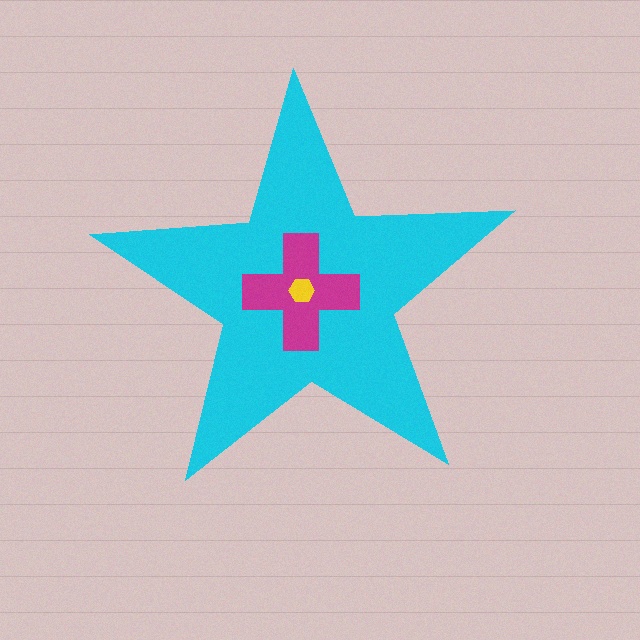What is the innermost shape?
The yellow hexagon.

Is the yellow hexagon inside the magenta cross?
Yes.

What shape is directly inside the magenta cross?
The yellow hexagon.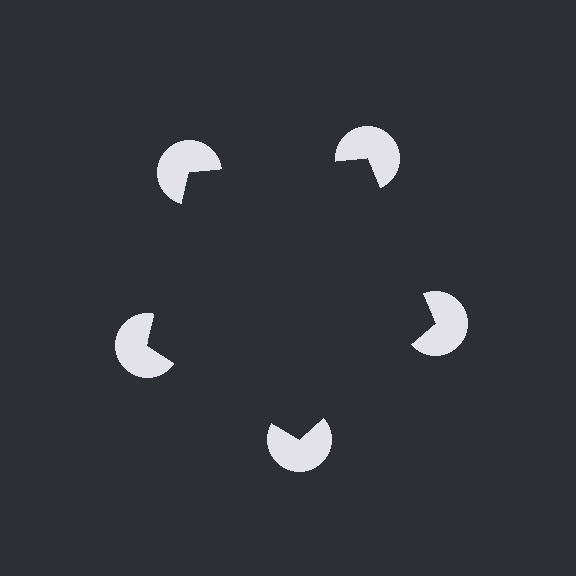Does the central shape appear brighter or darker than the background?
It typically appears slightly darker than the background, even though no actual brightness change is drawn.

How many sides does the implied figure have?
5 sides.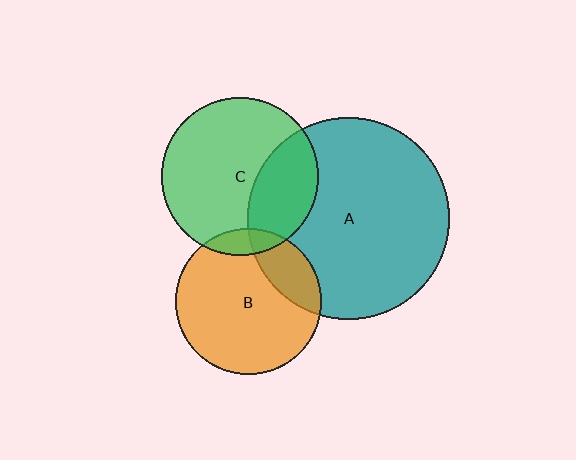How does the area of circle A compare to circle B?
Approximately 1.9 times.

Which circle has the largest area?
Circle A (teal).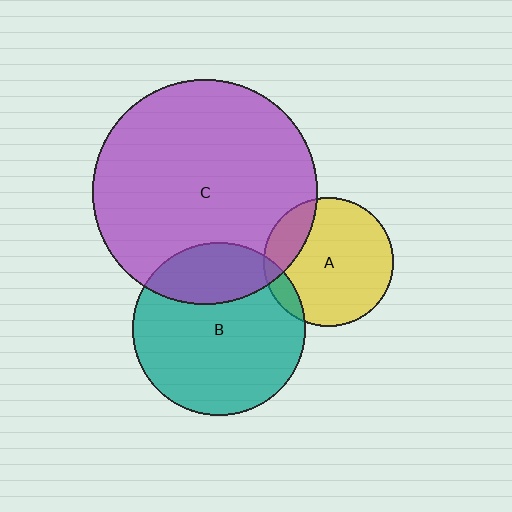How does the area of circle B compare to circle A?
Approximately 1.8 times.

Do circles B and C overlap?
Yes.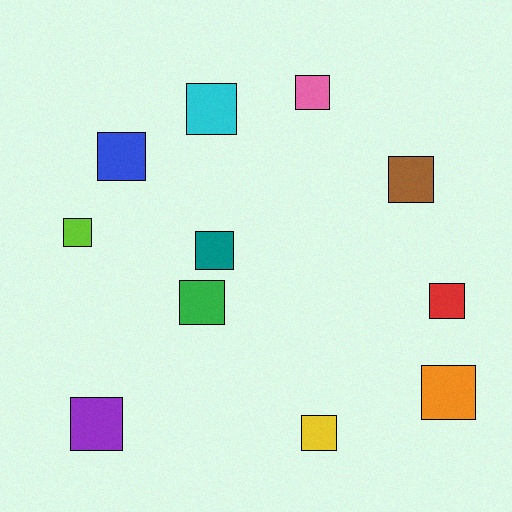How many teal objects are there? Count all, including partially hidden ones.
There is 1 teal object.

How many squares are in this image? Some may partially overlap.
There are 11 squares.